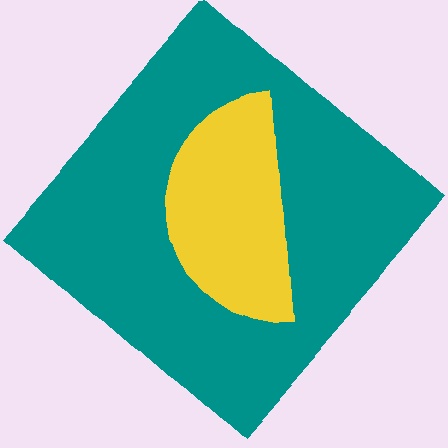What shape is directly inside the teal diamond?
The yellow semicircle.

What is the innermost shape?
The yellow semicircle.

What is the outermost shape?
The teal diamond.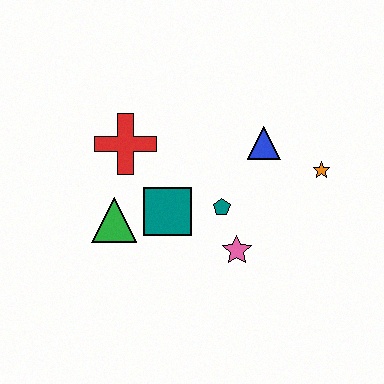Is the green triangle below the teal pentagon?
Yes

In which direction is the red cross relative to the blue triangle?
The red cross is to the left of the blue triangle.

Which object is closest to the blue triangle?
The orange star is closest to the blue triangle.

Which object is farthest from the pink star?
The red cross is farthest from the pink star.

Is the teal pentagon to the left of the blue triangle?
Yes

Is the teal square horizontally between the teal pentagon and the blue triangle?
No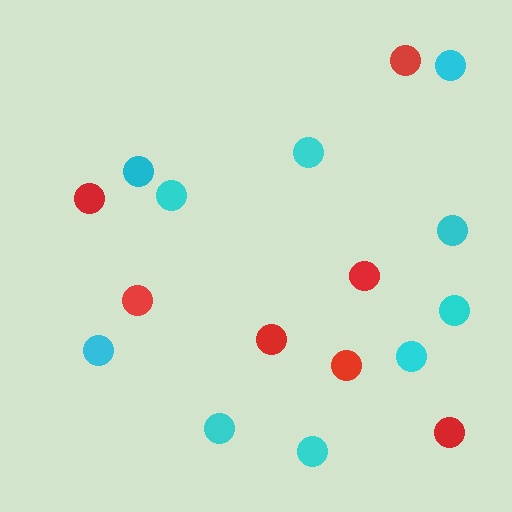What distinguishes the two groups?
There are 2 groups: one group of cyan circles (10) and one group of red circles (7).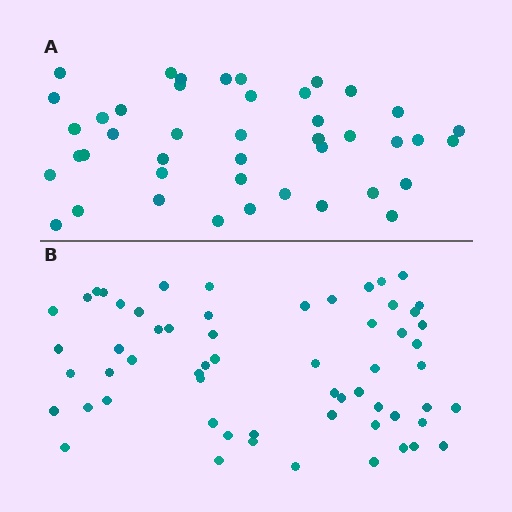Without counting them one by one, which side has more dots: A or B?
Region B (the bottom region) has more dots.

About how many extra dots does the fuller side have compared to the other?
Region B has approximately 15 more dots than region A.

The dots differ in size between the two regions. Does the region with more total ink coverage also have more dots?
No. Region A has more total ink coverage because its dots are larger, but region B actually contains more individual dots. Total area can be misleading — the number of items is what matters here.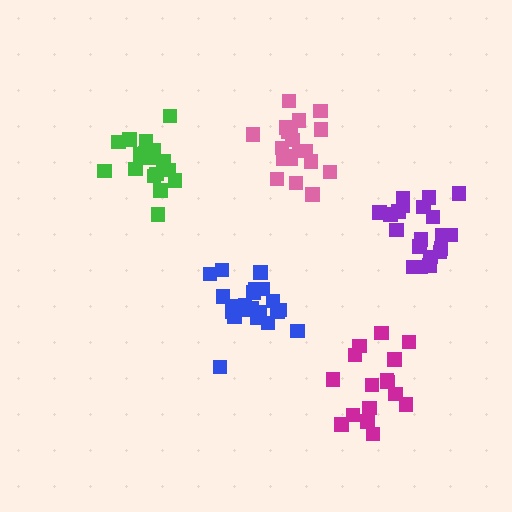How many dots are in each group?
Group 1: 16 dots, Group 2: 20 dots, Group 3: 21 dots, Group 4: 20 dots, Group 5: 20 dots (97 total).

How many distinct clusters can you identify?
There are 5 distinct clusters.